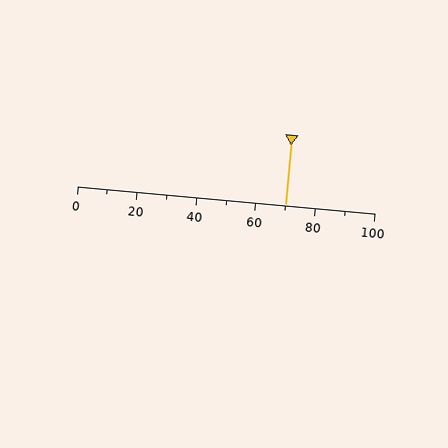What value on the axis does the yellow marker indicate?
The marker indicates approximately 70.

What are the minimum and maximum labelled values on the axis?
The axis runs from 0 to 100.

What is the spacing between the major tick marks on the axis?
The major ticks are spaced 20 apart.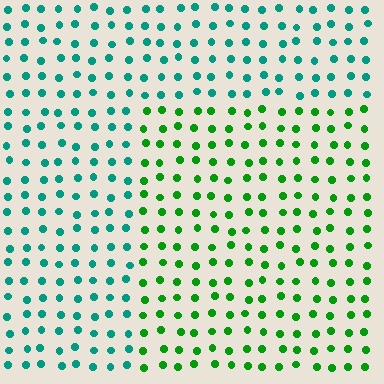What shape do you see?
I see a rectangle.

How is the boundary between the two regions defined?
The boundary is defined purely by a slight shift in hue (about 47 degrees). Spacing, size, and orientation are identical on both sides.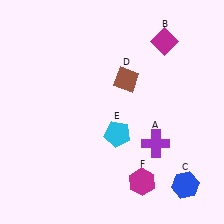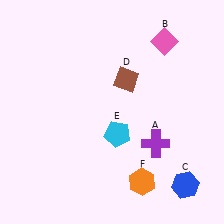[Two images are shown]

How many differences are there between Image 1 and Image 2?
There are 2 differences between the two images.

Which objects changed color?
B changed from magenta to pink. F changed from magenta to orange.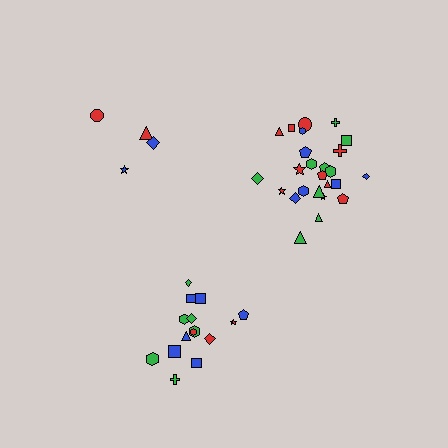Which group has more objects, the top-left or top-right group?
The top-right group.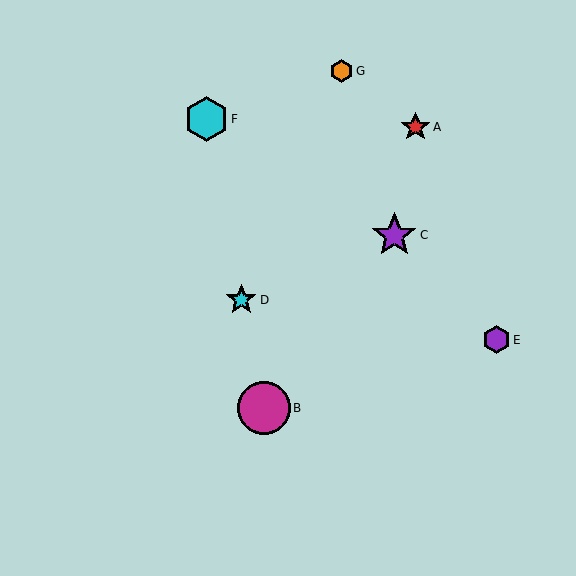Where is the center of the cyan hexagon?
The center of the cyan hexagon is at (206, 119).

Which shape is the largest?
The magenta circle (labeled B) is the largest.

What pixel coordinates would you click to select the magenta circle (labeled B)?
Click at (264, 408) to select the magenta circle B.